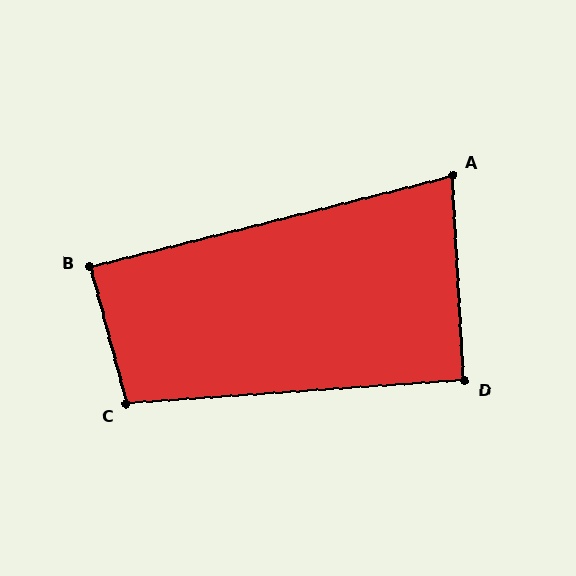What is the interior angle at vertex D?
Approximately 91 degrees (approximately right).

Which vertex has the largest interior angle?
C, at approximately 101 degrees.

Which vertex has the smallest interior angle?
A, at approximately 79 degrees.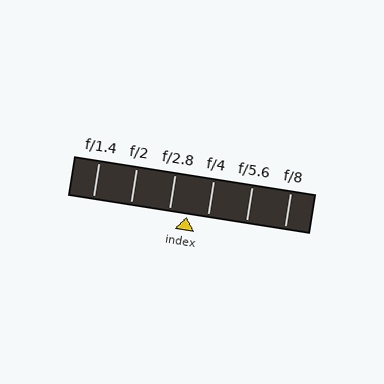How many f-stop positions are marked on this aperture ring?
There are 6 f-stop positions marked.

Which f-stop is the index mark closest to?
The index mark is closest to f/2.8.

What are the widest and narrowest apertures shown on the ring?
The widest aperture shown is f/1.4 and the narrowest is f/8.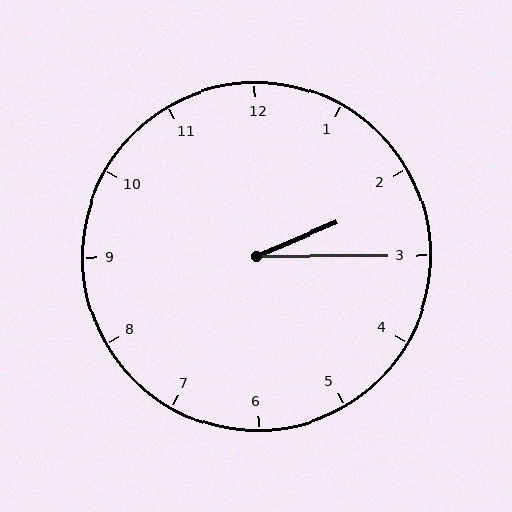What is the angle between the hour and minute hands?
Approximately 22 degrees.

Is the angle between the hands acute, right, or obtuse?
It is acute.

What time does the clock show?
2:15.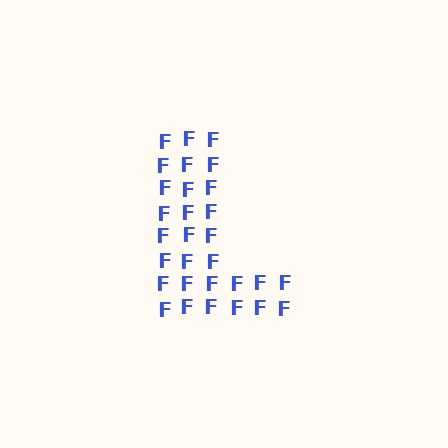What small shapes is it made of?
It is made of small letter F's.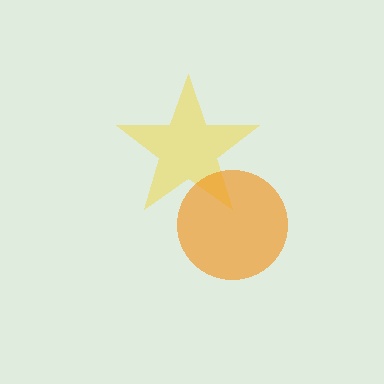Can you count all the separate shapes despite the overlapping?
Yes, there are 2 separate shapes.